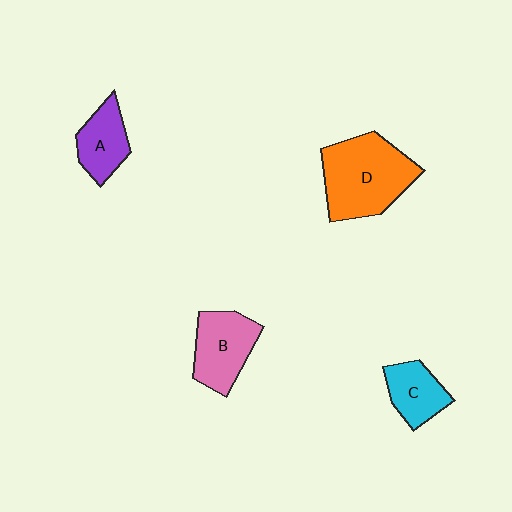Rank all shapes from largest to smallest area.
From largest to smallest: D (orange), B (pink), A (purple), C (cyan).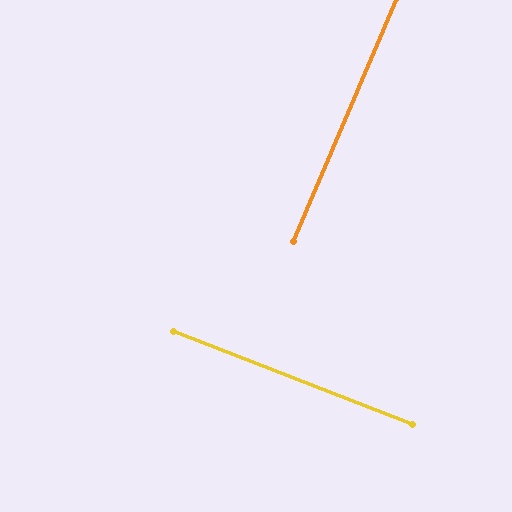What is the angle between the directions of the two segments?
Approximately 88 degrees.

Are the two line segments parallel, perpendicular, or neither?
Perpendicular — they meet at approximately 88°.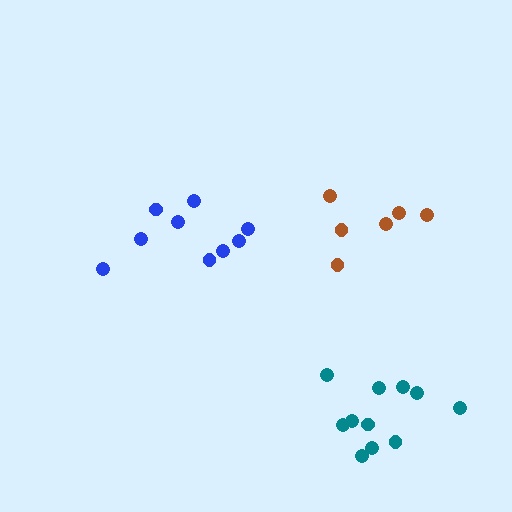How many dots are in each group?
Group 1: 9 dots, Group 2: 11 dots, Group 3: 6 dots (26 total).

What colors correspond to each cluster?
The clusters are colored: blue, teal, brown.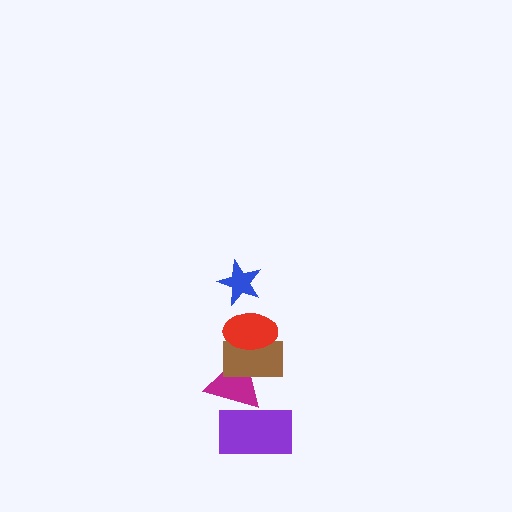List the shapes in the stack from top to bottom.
From top to bottom: the blue star, the red ellipse, the brown rectangle, the magenta triangle, the purple rectangle.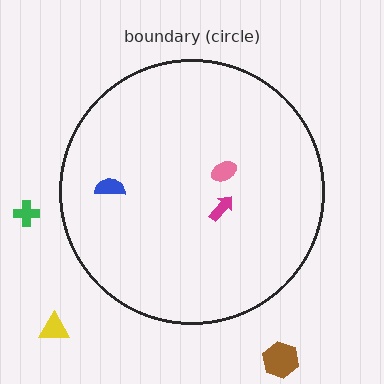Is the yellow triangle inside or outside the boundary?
Outside.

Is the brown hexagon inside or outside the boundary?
Outside.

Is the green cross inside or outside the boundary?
Outside.